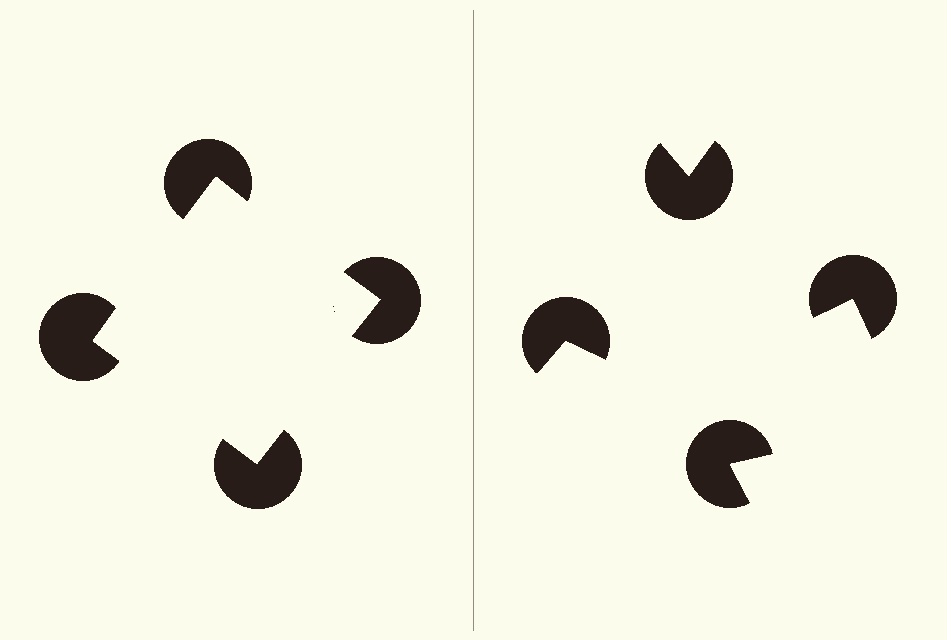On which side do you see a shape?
An illusory square appears on the left side. On the right side the wedge cuts are rotated, so no coherent shape forms.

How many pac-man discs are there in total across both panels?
8 — 4 on each side.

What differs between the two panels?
The pac-man discs are positioned identically on both sides; only the wedge orientations differ. On the left they align to a square; on the right they are misaligned.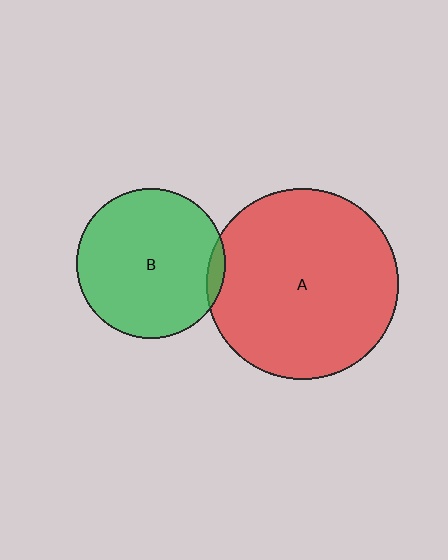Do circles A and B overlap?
Yes.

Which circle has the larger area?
Circle A (red).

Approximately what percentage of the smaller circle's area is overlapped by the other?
Approximately 5%.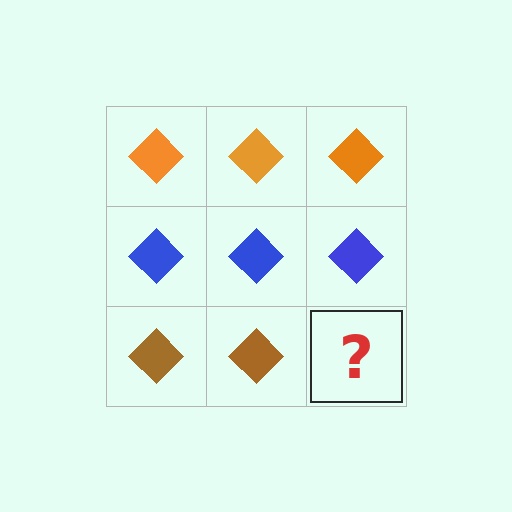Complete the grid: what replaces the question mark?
The question mark should be replaced with a brown diamond.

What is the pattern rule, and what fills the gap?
The rule is that each row has a consistent color. The gap should be filled with a brown diamond.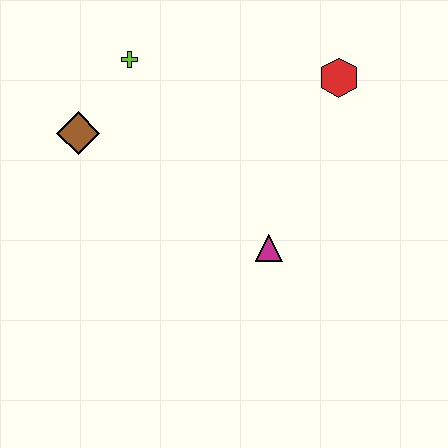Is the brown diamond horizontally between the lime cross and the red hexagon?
No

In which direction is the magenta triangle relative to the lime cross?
The magenta triangle is below the lime cross.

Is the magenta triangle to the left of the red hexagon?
Yes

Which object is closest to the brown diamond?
The lime cross is closest to the brown diamond.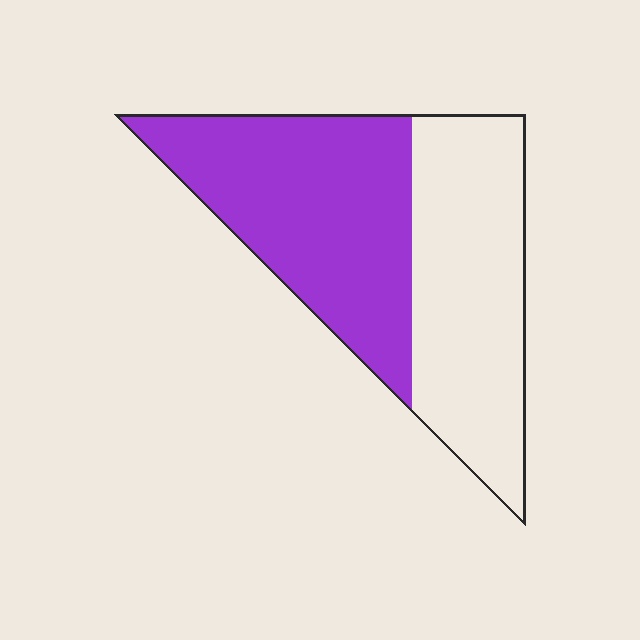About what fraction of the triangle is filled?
About one half (1/2).